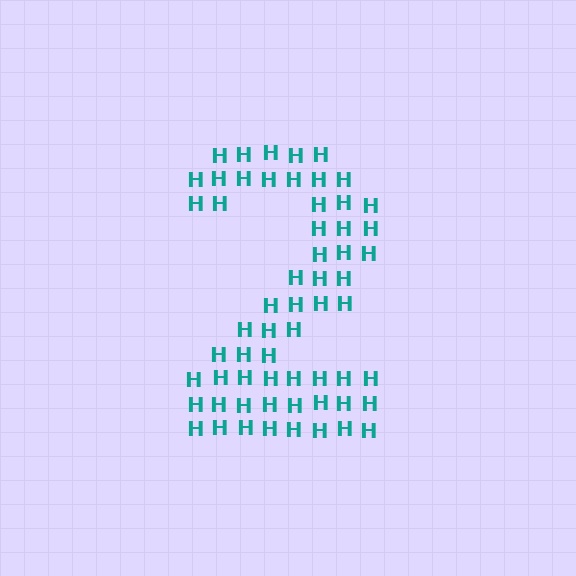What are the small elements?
The small elements are letter H's.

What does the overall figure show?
The overall figure shows the digit 2.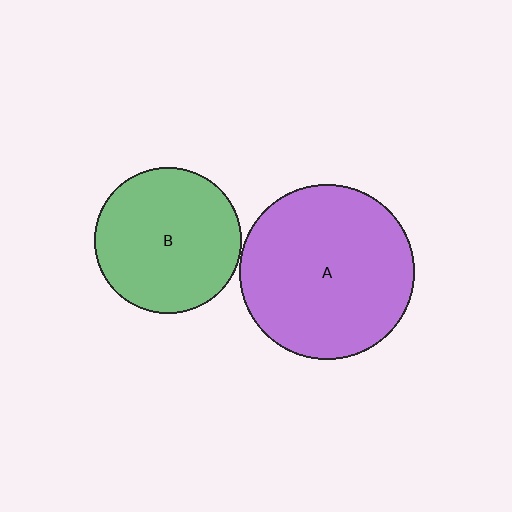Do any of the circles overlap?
No, none of the circles overlap.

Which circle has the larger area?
Circle A (purple).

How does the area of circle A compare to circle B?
Approximately 1.4 times.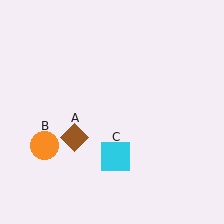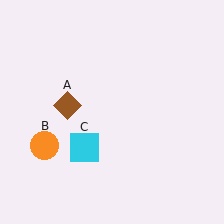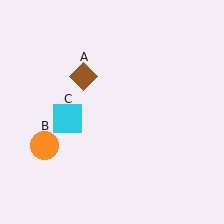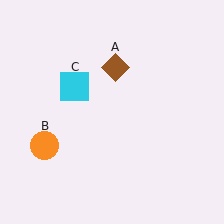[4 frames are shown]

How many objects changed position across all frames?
2 objects changed position: brown diamond (object A), cyan square (object C).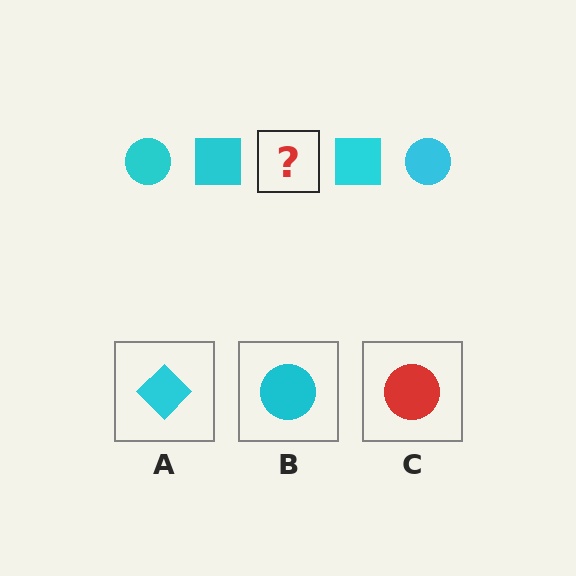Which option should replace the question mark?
Option B.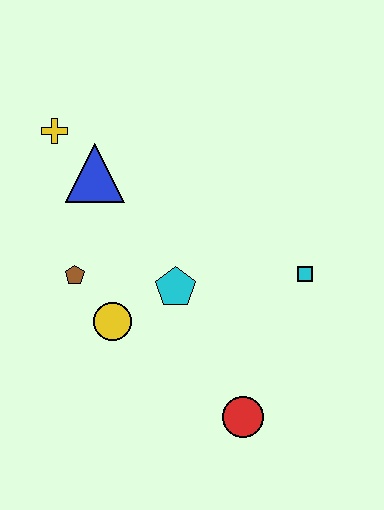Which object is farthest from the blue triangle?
The red circle is farthest from the blue triangle.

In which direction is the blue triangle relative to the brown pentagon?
The blue triangle is above the brown pentagon.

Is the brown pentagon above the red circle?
Yes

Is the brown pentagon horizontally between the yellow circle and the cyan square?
No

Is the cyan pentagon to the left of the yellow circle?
No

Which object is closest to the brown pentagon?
The yellow circle is closest to the brown pentagon.